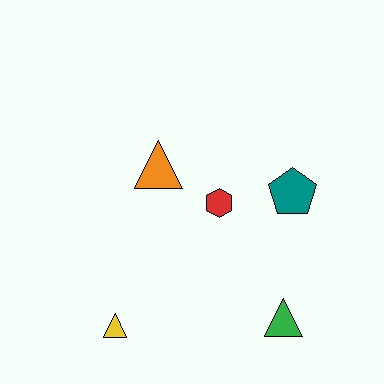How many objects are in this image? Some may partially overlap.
There are 5 objects.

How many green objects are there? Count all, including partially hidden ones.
There is 1 green object.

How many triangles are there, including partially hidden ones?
There are 3 triangles.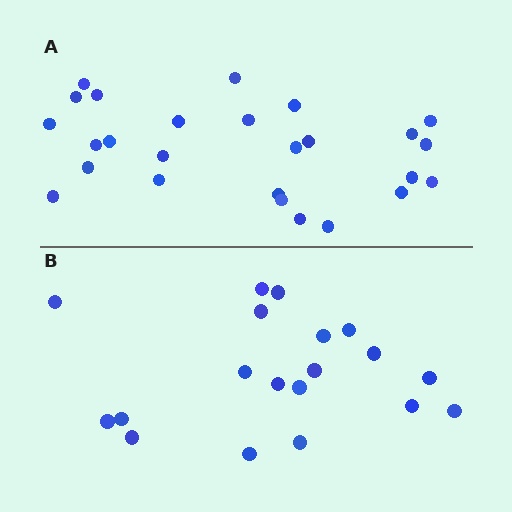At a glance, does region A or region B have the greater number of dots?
Region A (the top region) has more dots.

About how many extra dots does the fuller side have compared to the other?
Region A has roughly 8 or so more dots than region B.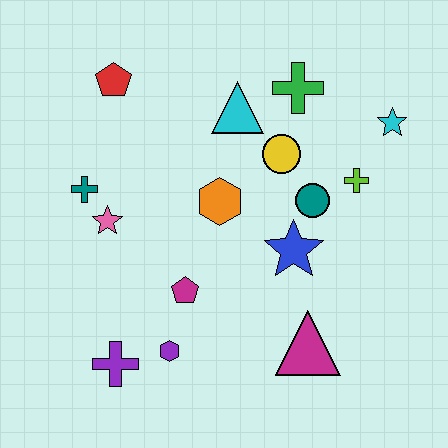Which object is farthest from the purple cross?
The cyan star is farthest from the purple cross.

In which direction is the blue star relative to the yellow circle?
The blue star is below the yellow circle.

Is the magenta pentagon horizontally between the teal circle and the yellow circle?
No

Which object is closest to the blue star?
The teal circle is closest to the blue star.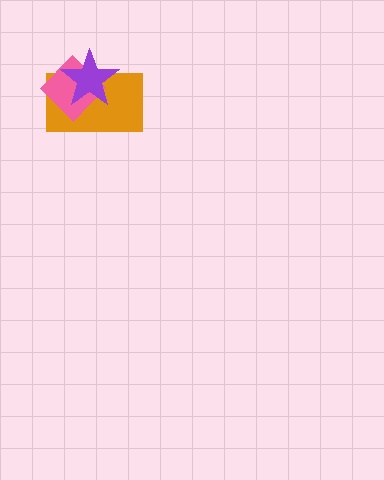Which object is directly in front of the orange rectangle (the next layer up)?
The pink diamond is directly in front of the orange rectangle.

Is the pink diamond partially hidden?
Yes, it is partially covered by another shape.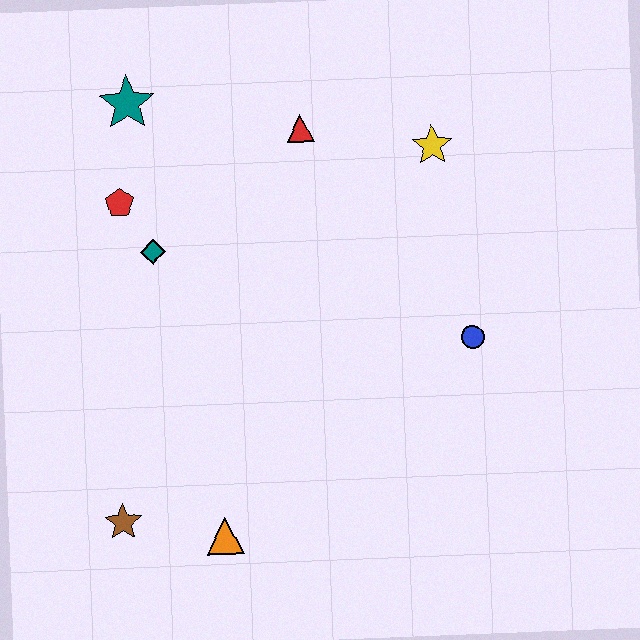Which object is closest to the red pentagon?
The teal diamond is closest to the red pentagon.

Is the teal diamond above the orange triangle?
Yes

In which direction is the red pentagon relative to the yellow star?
The red pentagon is to the left of the yellow star.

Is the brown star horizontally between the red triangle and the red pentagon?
No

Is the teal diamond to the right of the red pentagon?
Yes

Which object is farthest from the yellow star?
The brown star is farthest from the yellow star.